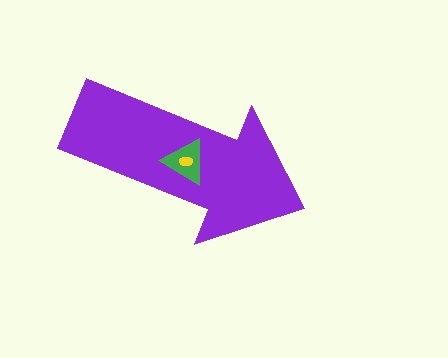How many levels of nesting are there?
3.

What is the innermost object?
The yellow ellipse.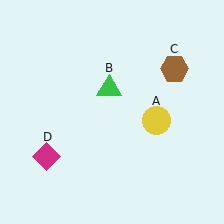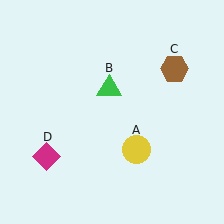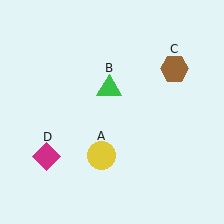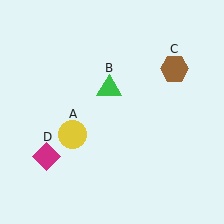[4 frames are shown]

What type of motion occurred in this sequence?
The yellow circle (object A) rotated clockwise around the center of the scene.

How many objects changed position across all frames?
1 object changed position: yellow circle (object A).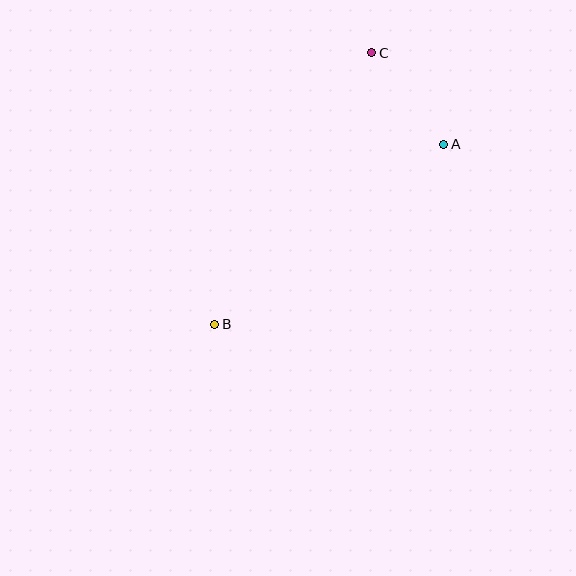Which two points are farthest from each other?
Points B and C are farthest from each other.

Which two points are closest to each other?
Points A and C are closest to each other.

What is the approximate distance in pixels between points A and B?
The distance between A and B is approximately 291 pixels.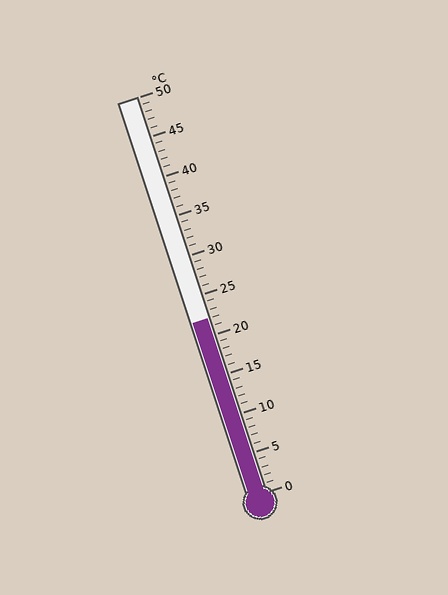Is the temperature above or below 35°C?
The temperature is below 35°C.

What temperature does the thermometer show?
The thermometer shows approximately 22°C.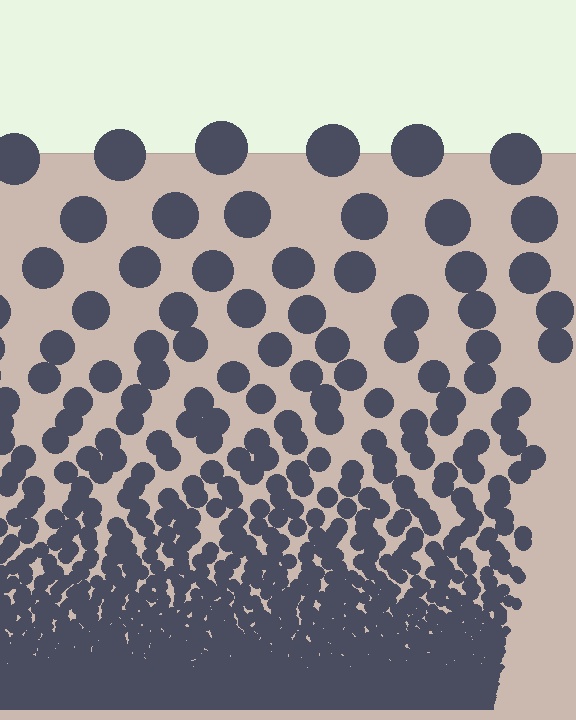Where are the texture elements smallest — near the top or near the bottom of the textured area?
Near the bottom.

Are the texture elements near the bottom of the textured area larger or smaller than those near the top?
Smaller. The gradient is inverted — elements near the bottom are smaller and denser.